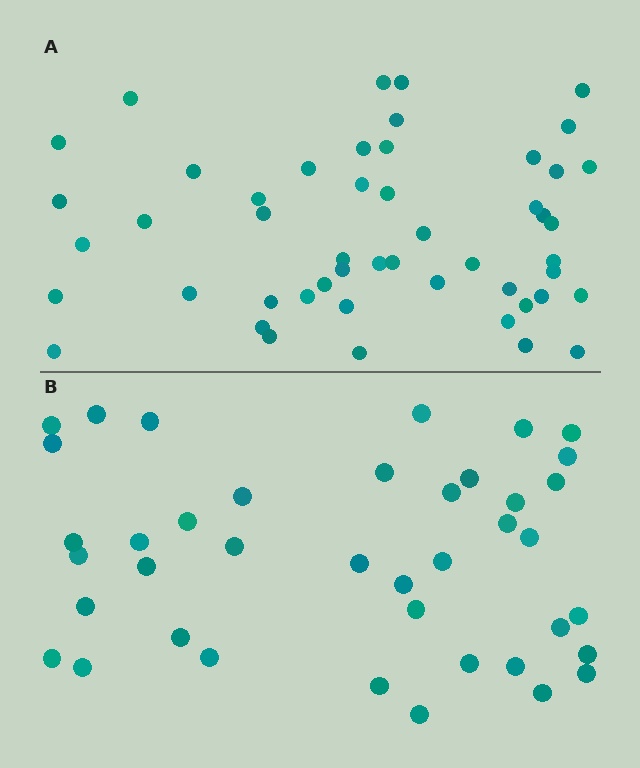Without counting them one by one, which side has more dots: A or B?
Region A (the top region) has more dots.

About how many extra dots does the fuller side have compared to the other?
Region A has roughly 10 or so more dots than region B.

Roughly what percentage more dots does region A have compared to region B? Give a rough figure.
About 25% more.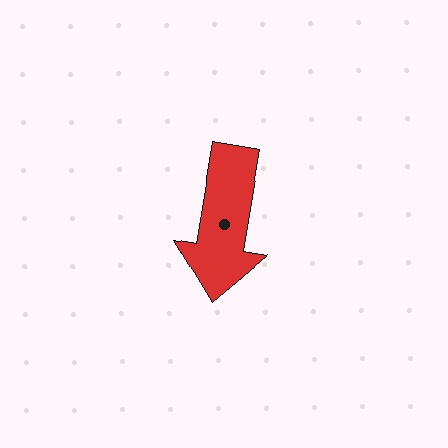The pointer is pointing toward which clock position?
Roughly 6 o'clock.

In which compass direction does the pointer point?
South.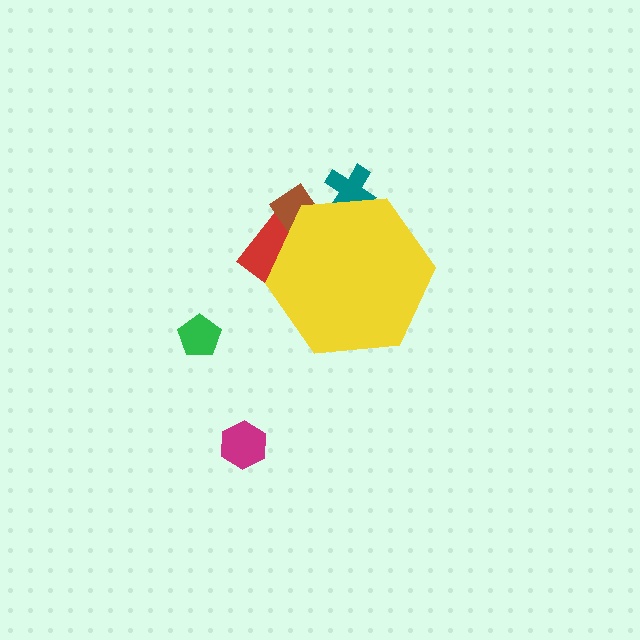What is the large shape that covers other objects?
A yellow hexagon.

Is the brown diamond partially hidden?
Yes, the brown diamond is partially hidden behind the yellow hexagon.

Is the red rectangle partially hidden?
Yes, the red rectangle is partially hidden behind the yellow hexagon.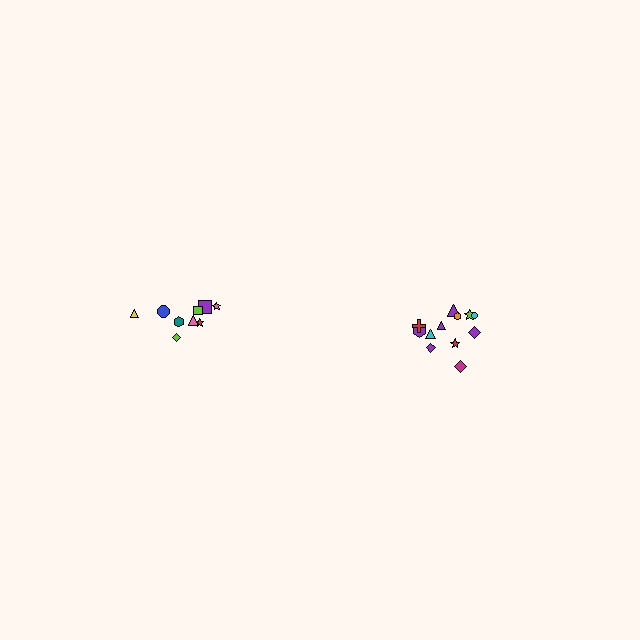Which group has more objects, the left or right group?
The right group.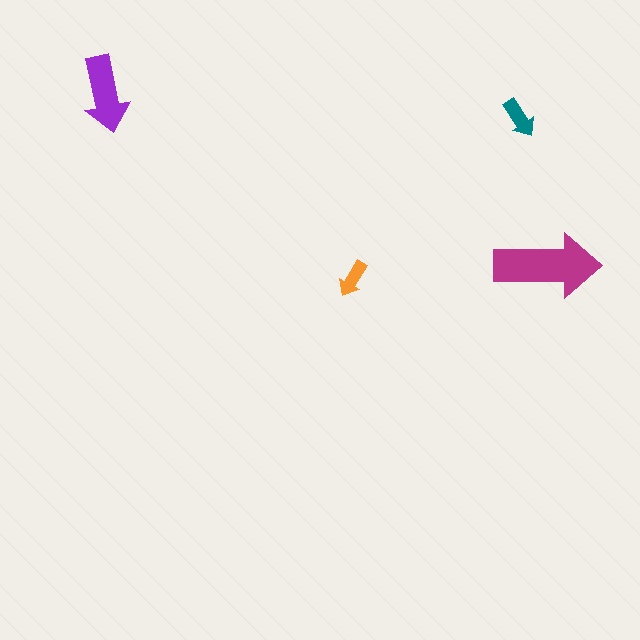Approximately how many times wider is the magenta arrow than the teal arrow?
About 2.5 times wider.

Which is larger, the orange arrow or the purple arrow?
The purple one.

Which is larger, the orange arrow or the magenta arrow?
The magenta one.